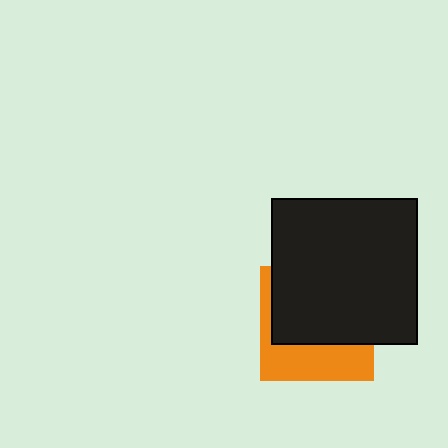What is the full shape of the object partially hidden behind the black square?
The partially hidden object is an orange square.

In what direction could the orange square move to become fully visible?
The orange square could move down. That would shift it out from behind the black square entirely.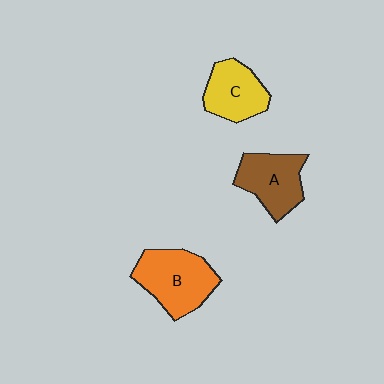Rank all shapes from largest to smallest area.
From largest to smallest: B (orange), A (brown), C (yellow).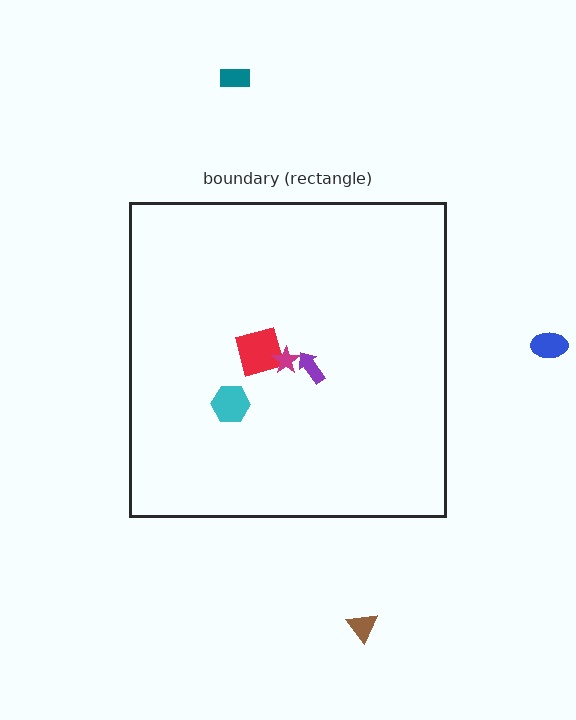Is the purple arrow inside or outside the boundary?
Inside.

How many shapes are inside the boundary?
4 inside, 3 outside.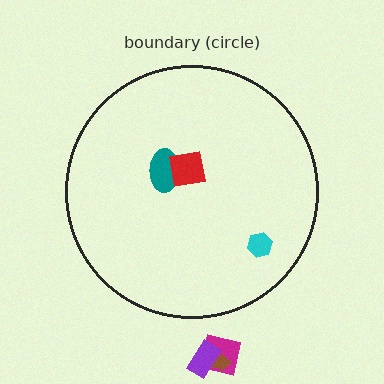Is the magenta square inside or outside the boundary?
Outside.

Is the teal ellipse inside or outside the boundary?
Inside.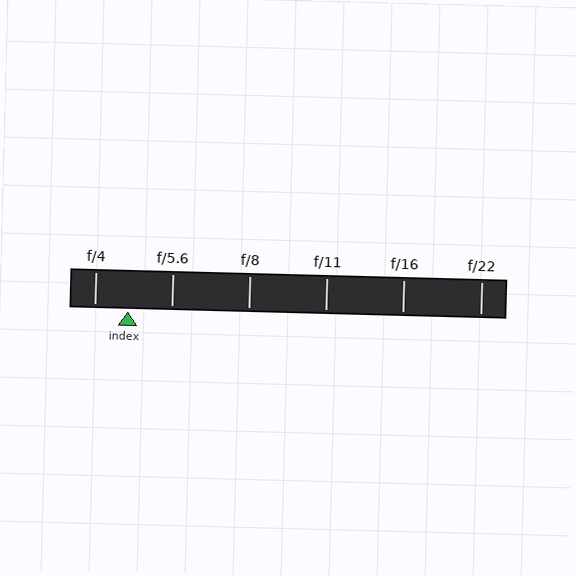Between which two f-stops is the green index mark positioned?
The index mark is between f/4 and f/5.6.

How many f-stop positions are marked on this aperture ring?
There are 6 f-stop positions marked.